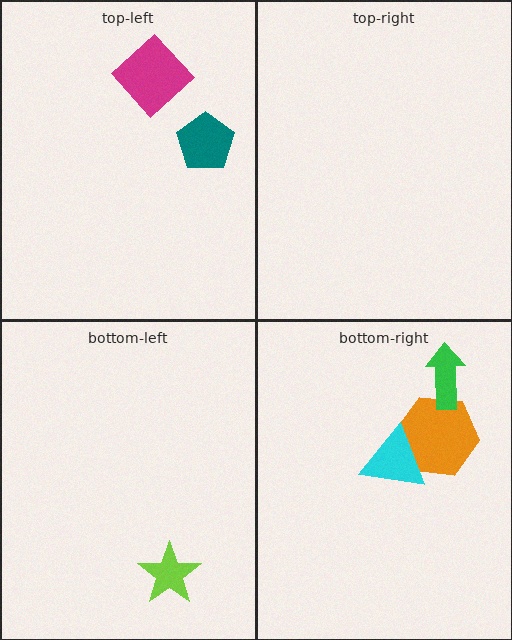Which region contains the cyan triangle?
The bottom-right region.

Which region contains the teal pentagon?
The top-left region.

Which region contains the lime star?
The bottom-left region.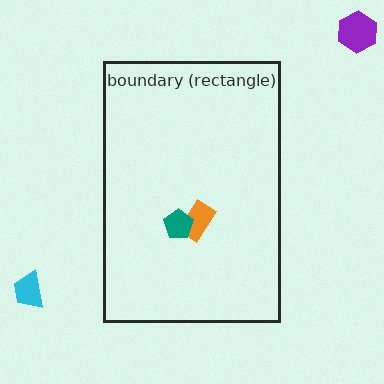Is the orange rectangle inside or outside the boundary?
Inside.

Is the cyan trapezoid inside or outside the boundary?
Outside.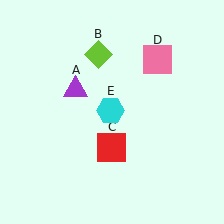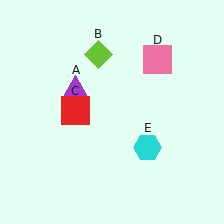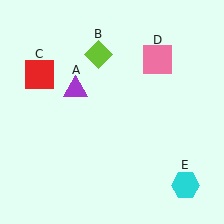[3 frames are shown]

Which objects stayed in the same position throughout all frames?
Purple triangle (object A) and lime diamond (object B) and pink square (object D) remained stationary.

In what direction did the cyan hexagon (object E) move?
The cyan hexagon (object E) moved down and to the right.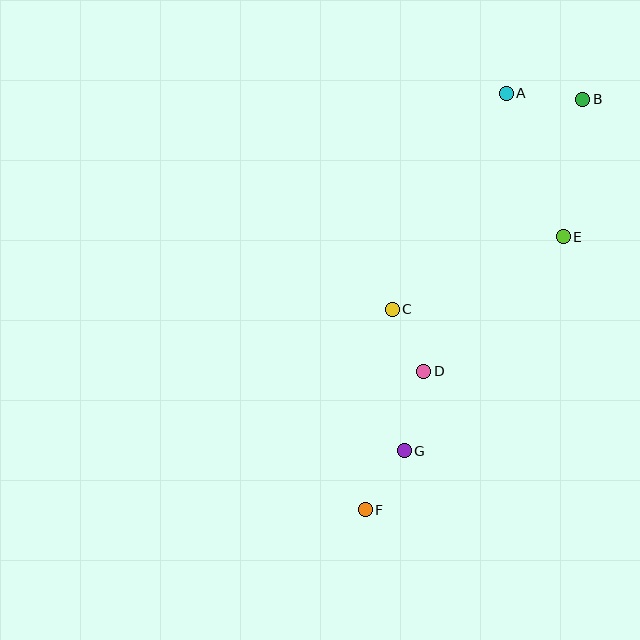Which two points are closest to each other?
Points C and D are closest to each other.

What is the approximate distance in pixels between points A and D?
The distance between A and D is approximately 290 pixels.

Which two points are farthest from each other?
Points B and F are farthest from each other.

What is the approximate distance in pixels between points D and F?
The distance between D and F is approximately 151 pixels.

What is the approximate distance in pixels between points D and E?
The distance between D and E is approximately 194 pixels.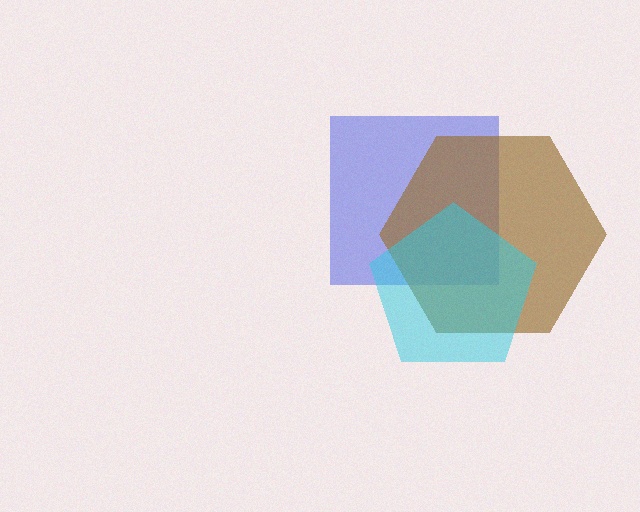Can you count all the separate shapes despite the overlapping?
Yes, there are 3 separate shapes.